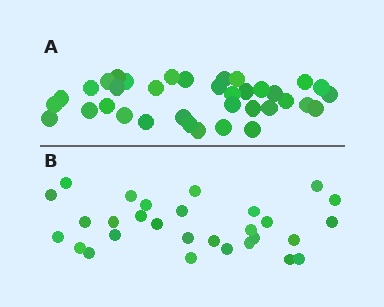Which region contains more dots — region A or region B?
Region A (the top region) has more dots.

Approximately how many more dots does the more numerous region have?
Region A has roughly 8 or so more dots than region B.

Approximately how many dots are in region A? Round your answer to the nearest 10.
About 40 dots. (The exact count is 36, which rounds to 40.)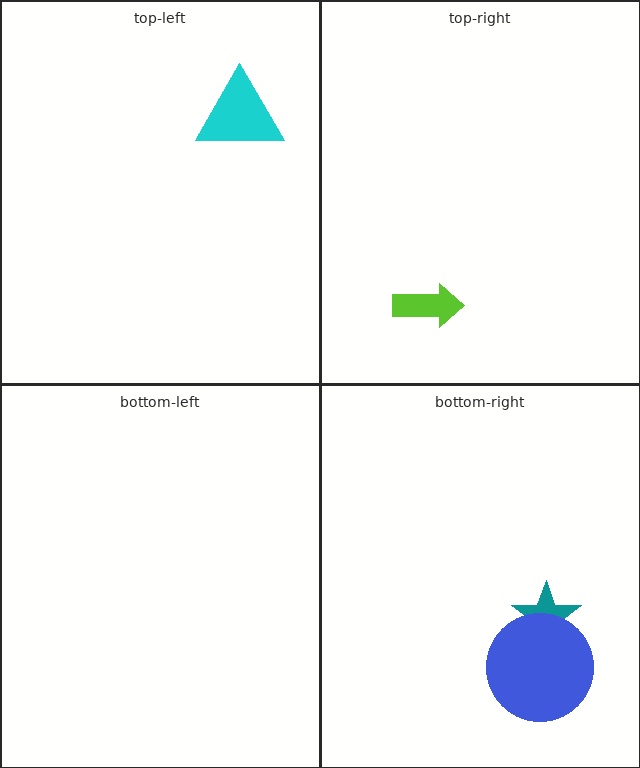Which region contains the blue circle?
The bottom-right region.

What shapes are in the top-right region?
The lime arrow.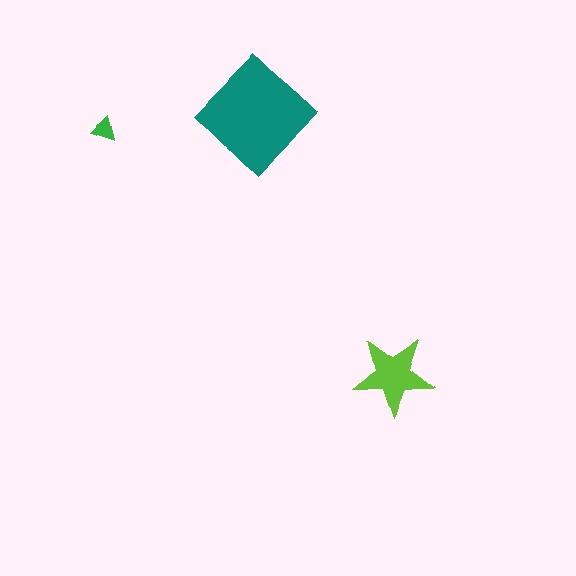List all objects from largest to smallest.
The teal diamond, the lime star, the green triangle.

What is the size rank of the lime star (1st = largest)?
2nd.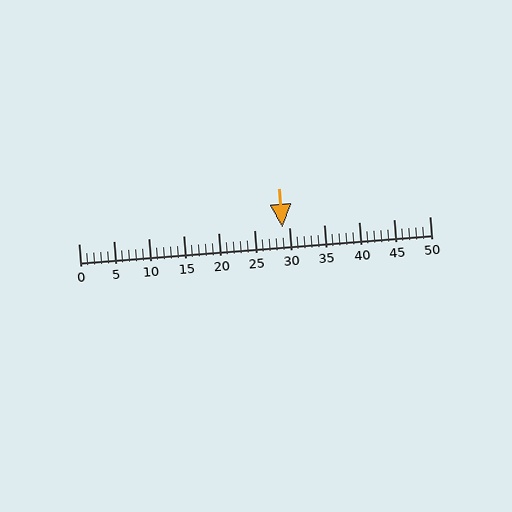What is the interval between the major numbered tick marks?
The major tick marks are spaced 5 units apart.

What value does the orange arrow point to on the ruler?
The orange arrow points to approximately 29.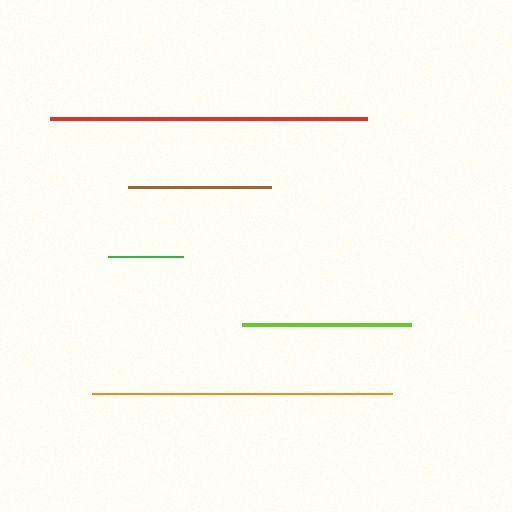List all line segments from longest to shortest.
From longest to shortest: red, orange, lime, brown, green.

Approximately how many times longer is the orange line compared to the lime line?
The orange line is approximately 1.8 times the length of the lime line.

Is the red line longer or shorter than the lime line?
The red line is longer than the lime line.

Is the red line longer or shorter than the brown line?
The red line is longer than the brown line.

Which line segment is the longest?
The red line is the longest at approximately 317 pixels.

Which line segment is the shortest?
The green line is the shortest at approximately 75 pixels.